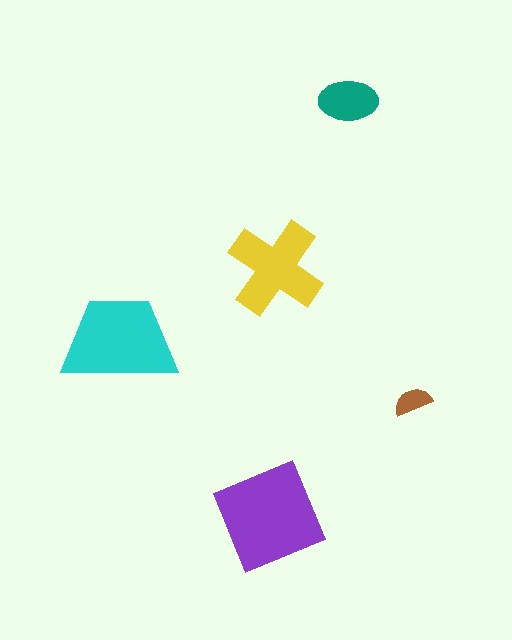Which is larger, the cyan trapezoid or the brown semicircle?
The cyan trapezoid.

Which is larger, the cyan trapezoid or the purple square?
The purple square.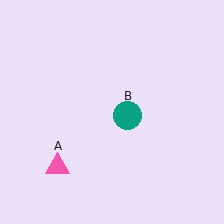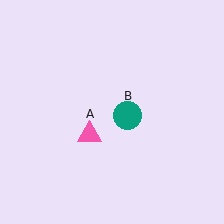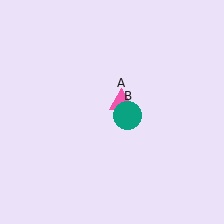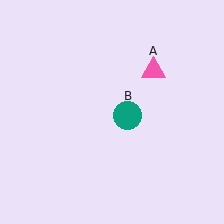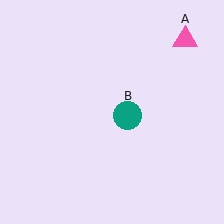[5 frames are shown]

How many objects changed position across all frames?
1 object changed position: pink triangle (object A).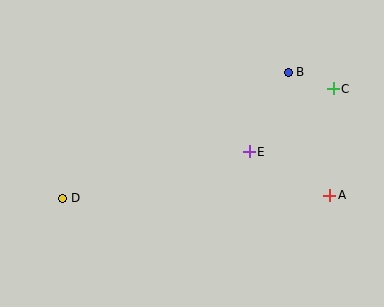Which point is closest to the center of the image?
Point E at (249, 152) is closest to the center.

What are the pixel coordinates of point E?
Point E is at (249, 152).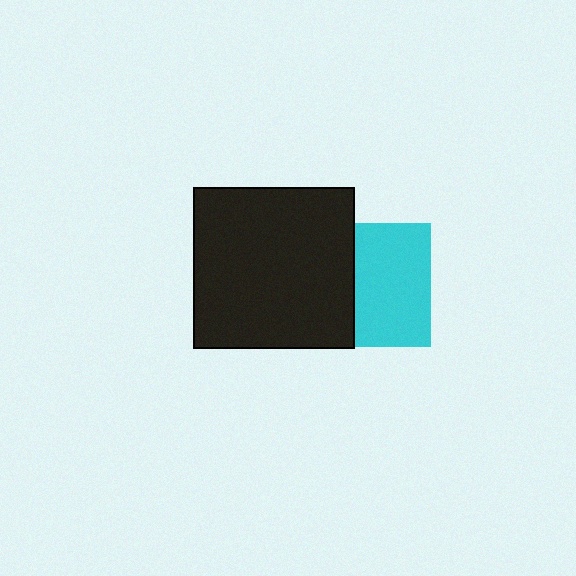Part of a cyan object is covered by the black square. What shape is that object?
It is a square.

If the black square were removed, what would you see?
You would see the complete cyan square.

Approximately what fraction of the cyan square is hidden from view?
Roughly 39% of the cyan square is hidden behind the black square.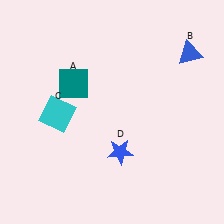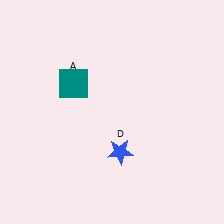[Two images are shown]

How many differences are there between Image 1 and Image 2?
There are 2 differences between the two images.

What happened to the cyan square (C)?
The cyan square (C) was removed in Image 2. It was in the bottom-left area of Image 1.